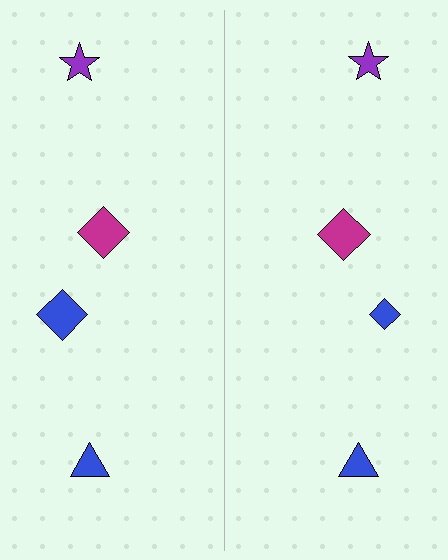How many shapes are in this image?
There are 8 shapes in this image.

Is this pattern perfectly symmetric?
No, the pattern is not perfectly symmetric. The blue diamond on the right side has a different size than its mirror counterpart.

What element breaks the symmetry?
The blue diamond on the right side has a different size than its mirror counterpart.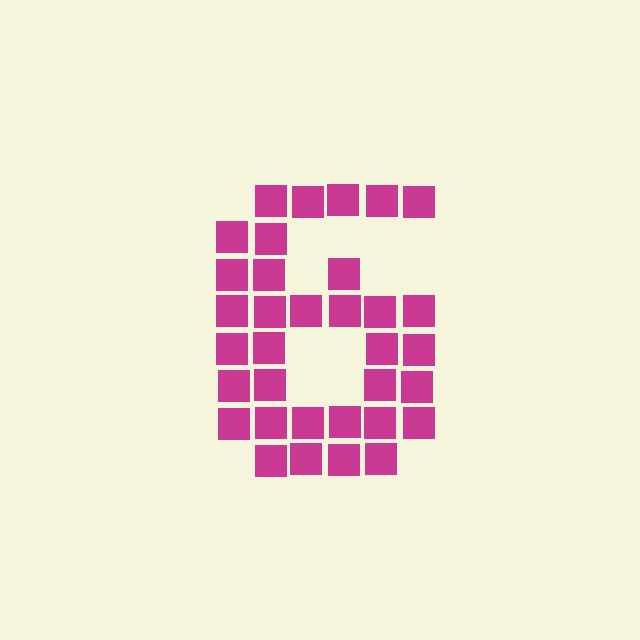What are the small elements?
The small elements are squares.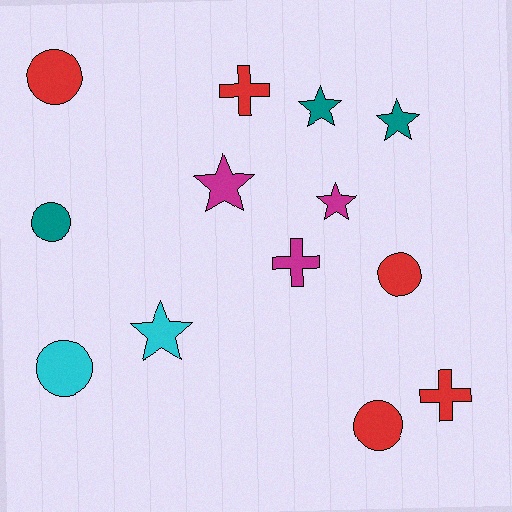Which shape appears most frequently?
Circle, with 5 objects.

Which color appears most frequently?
Red, with 5 objects.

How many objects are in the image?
There are 13 objects.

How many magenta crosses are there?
There is 1 magenta cross.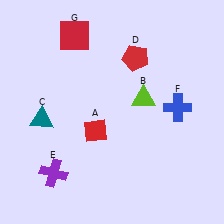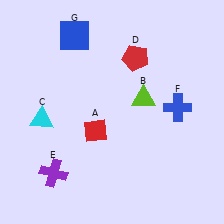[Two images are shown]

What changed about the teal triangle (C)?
In Image 1, C is teal. In Image 2, it changed to cyan.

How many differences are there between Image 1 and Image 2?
There are 2 differences between the two images.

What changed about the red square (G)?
In Image 1, G is red. In Image 2, it changed to blue.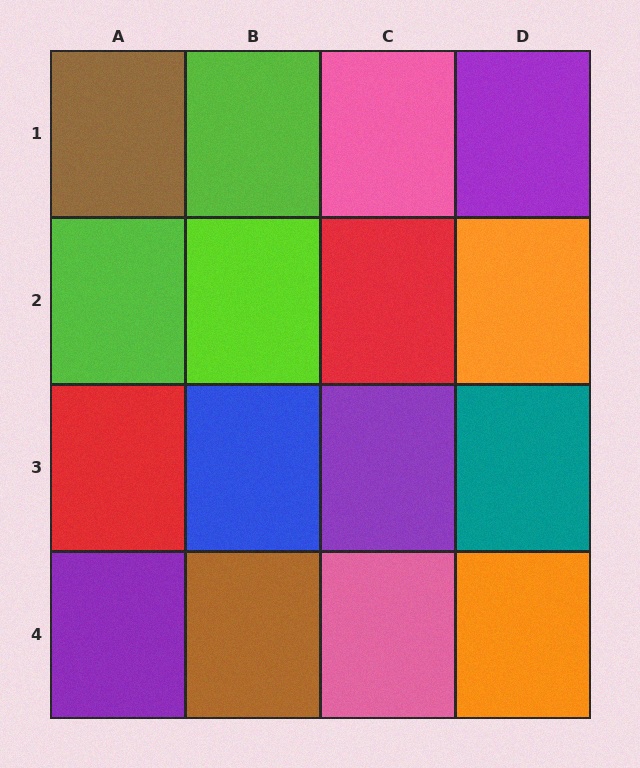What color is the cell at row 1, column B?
Lime.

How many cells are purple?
3 cells are purple.